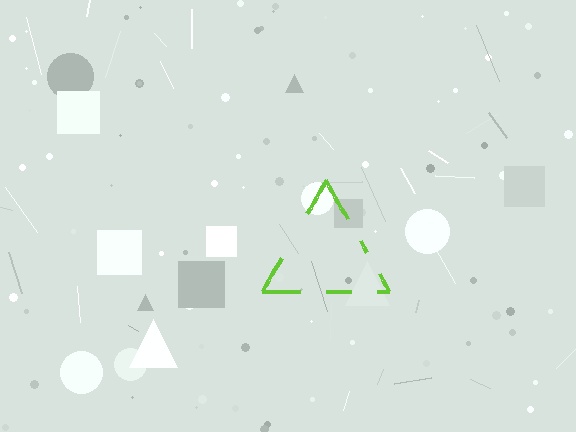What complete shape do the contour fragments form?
The contour fragments form a triangle.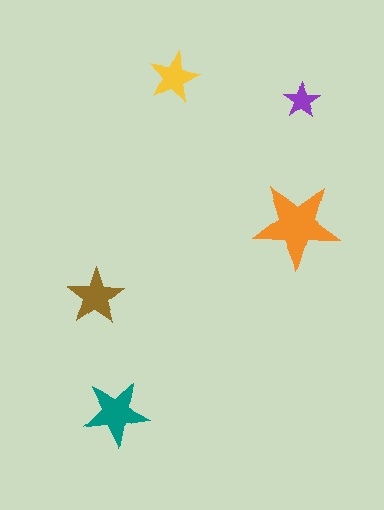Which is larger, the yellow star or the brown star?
The brown one.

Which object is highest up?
The yellow star is topmost.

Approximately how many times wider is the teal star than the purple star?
About 2 times wider.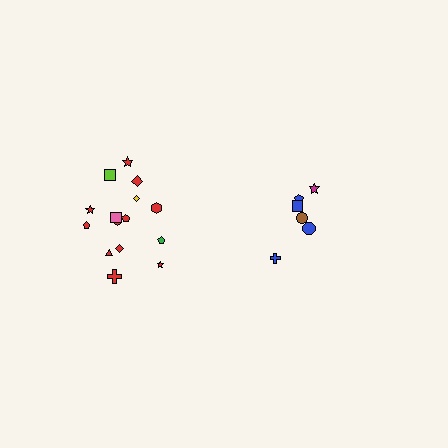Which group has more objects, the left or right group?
The left group.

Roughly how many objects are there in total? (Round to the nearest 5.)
Roughly 20 objects in total.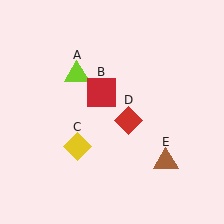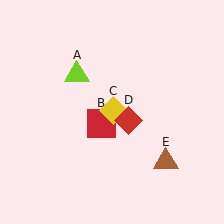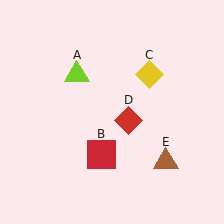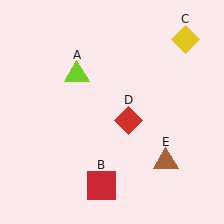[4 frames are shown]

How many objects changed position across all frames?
2 objects changed position: red square (object B), yellow diamond (object C).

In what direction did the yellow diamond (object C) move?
The yellow diamond (object C) moved up and to the right.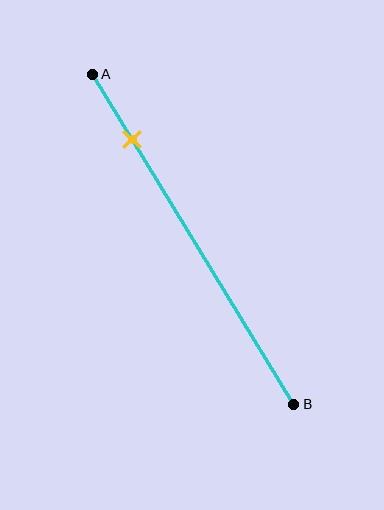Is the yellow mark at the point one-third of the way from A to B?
No, the mark is at about 20% from A, not at the 33% one-third point.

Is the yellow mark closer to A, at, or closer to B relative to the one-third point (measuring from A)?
The yellow mark is closer to point A than the one-third point of segment AB.